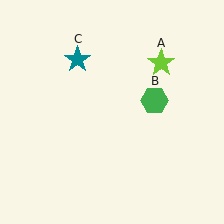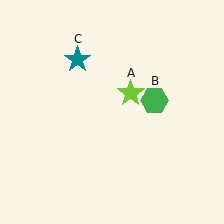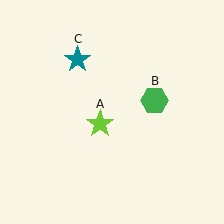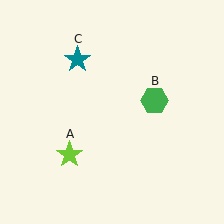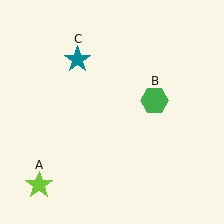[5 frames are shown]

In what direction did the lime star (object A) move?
The lime star (object A) moved down and to the left.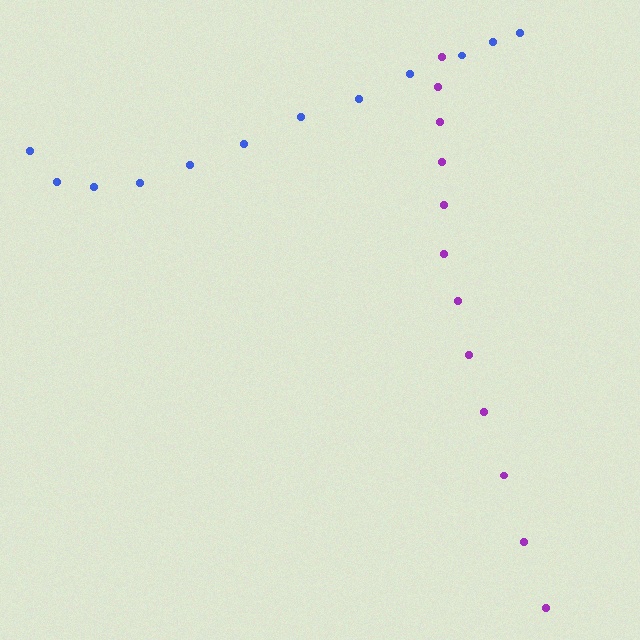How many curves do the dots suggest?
There are 2 distinct paths.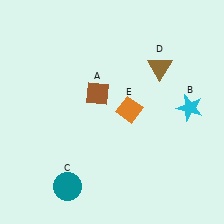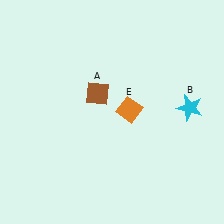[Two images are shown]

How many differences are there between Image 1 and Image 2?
There are 2 differences between the two images.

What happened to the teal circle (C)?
The teal circle (C) was removed in Image 2. It was in the bottom-left area of Image 1.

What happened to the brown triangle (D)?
The brown triangle (D) was removed in Image 2. It was in the top-right area of Image 1.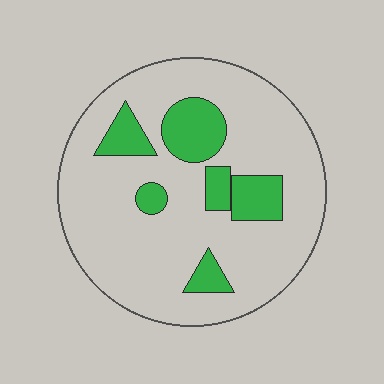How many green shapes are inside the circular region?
6.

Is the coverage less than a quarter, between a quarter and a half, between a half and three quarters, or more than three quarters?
Less than a quarter.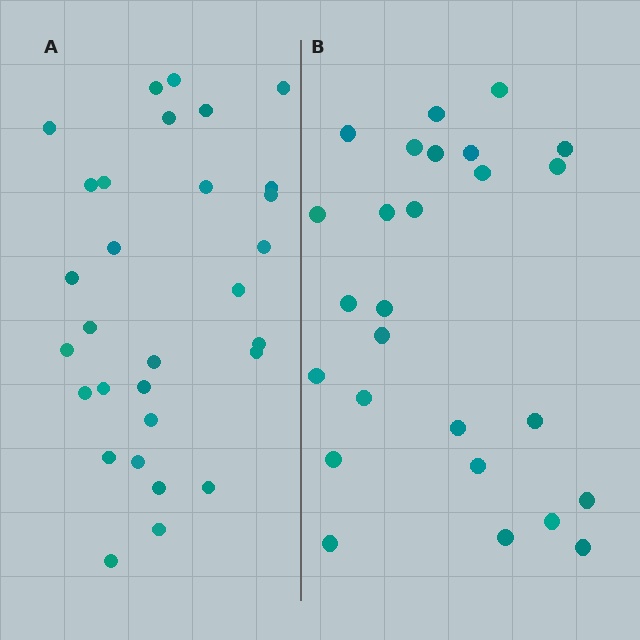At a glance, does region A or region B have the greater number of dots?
Region A (the left region) has more dots.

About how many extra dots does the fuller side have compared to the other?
Region A has about 4 more dots than region B.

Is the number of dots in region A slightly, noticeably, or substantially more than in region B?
Region A has only slightly more — the two regions are fairly close. The ratio is roughly 1.2 to 1.